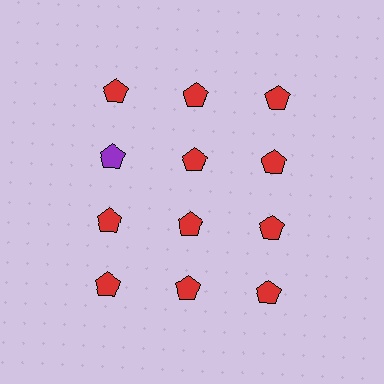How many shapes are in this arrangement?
There are 12 shapes arranged in a grid pattern.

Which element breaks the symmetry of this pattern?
The purple pentagon in the second row, leftmost column breaks the symmetry. All other shapes are red pentagons.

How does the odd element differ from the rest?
It has a different color: purple instead of red.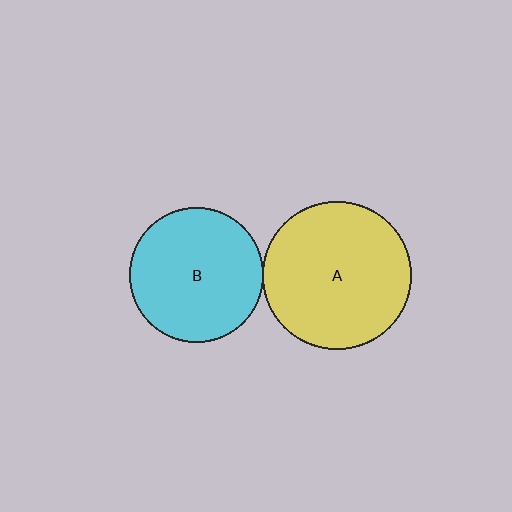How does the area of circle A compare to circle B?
Approximately 1.2 times.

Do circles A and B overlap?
Yes.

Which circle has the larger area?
Circle A (yellow).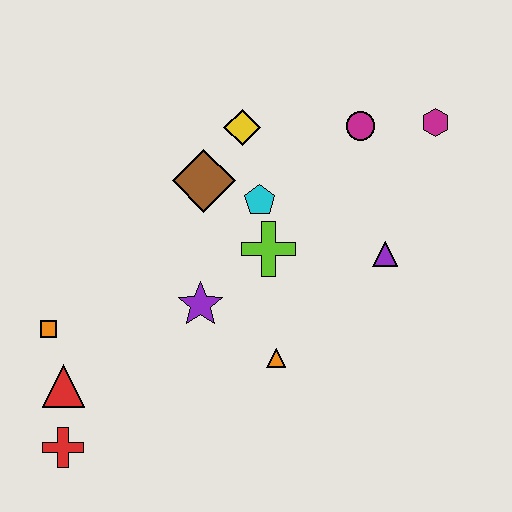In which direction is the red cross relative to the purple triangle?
The red cross is to the left of the purple triangle.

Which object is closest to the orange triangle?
The purple star is closest to the orange triangle.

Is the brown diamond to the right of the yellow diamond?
No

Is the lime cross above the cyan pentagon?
No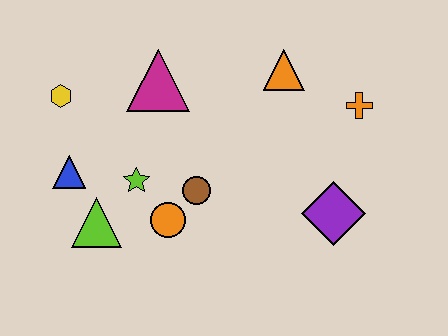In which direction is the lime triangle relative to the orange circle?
The lime triangle is to the left of the orange circle.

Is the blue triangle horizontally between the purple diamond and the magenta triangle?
No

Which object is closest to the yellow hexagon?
The blue triangle is closest to the yellow hexagon.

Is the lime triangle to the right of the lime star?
No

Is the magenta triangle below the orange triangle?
Yes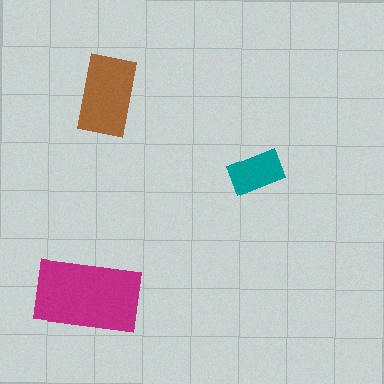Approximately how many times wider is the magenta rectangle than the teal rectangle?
About 2 times wider.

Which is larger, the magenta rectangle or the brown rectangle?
The magenta one.